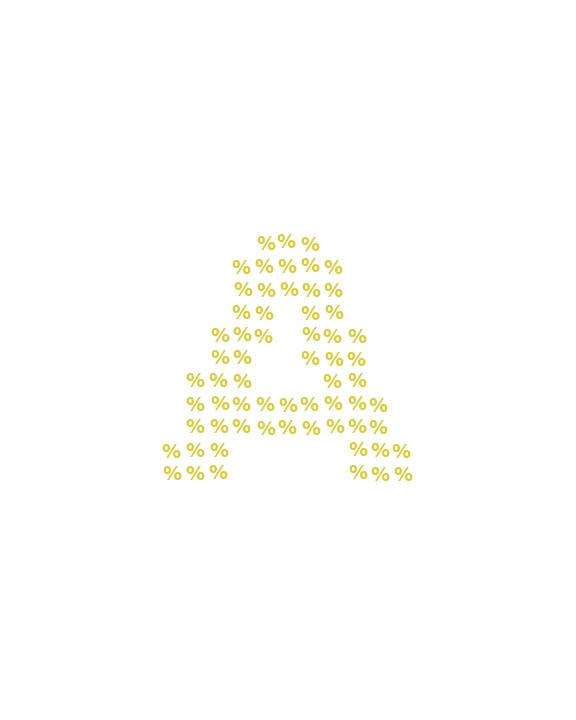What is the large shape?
The large shape is the letter A.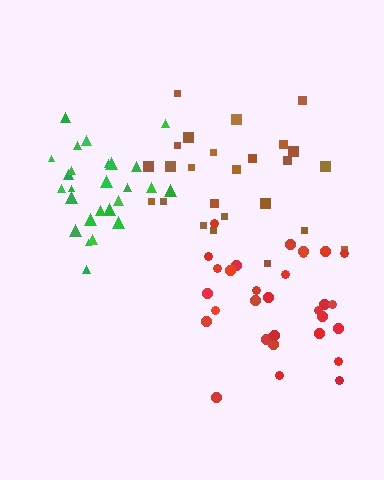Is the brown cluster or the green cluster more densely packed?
Green.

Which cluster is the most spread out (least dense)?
Brown.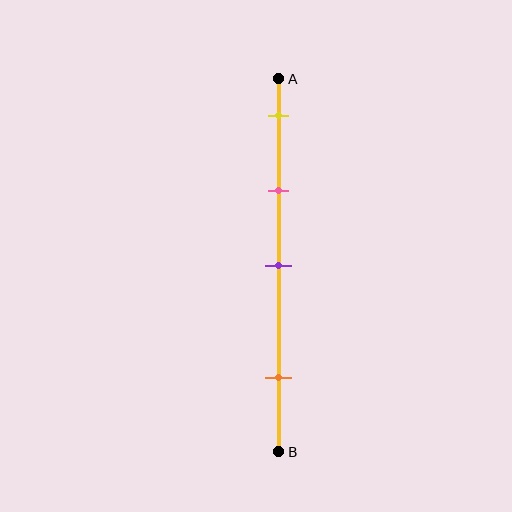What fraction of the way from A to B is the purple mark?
The purple mark is approximately 50% (0.5) of the way from A to B.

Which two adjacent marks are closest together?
The yellow and pink marks are the closest adjacent pair.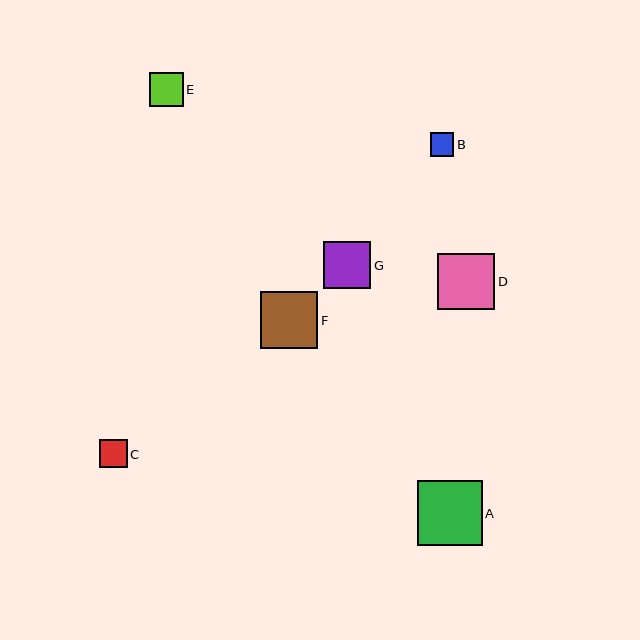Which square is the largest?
Square A is the largest with a size of approximately 65 pixels.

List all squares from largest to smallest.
From largest to smallest: A, F, D, G, E, C, B.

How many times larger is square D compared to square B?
Square D is approximately 2.4 times the size of square B.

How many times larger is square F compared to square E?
Square F is approximately 1.7 times the size of square E.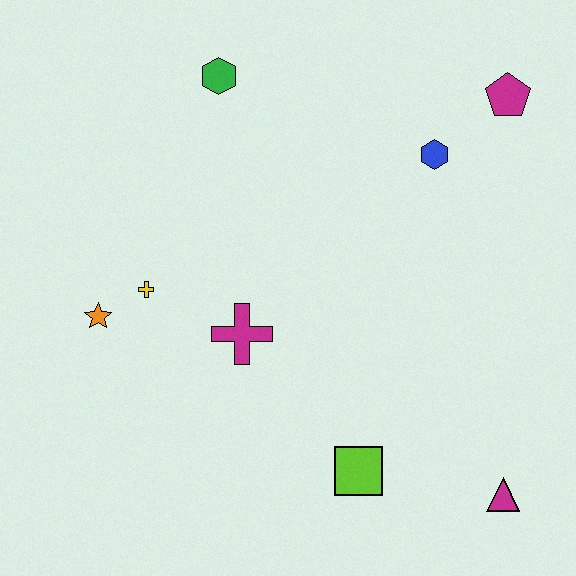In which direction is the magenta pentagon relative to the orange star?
The magenta pentagon is to the right of the orange star.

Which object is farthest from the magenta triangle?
The green hexagon is farthest from the magenta triangle.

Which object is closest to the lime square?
The magenta triangle is closest to the lime square.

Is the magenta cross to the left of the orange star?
No